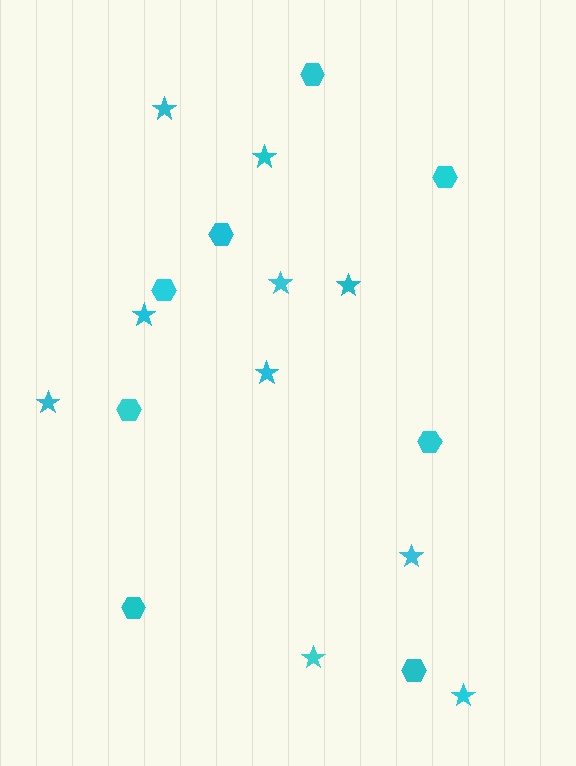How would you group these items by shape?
There are 2 groups: one group of hexagons (8) and one group of stars (10).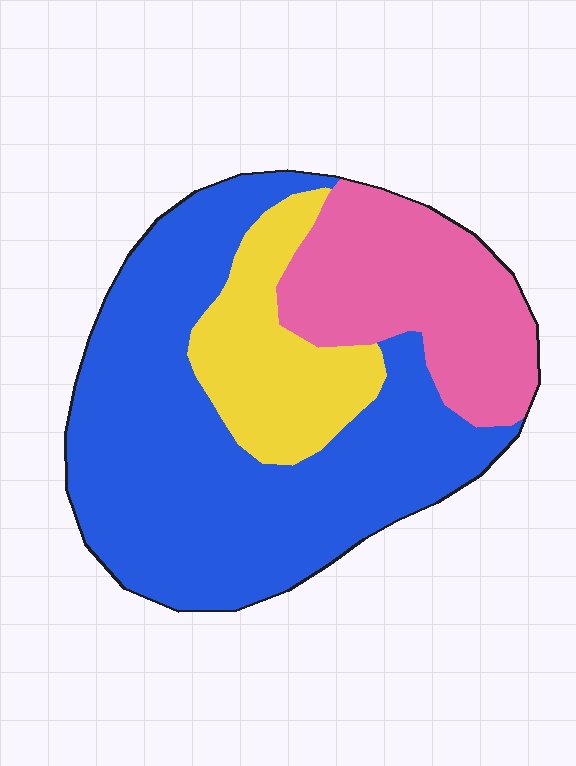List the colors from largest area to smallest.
From largest to smallest: blue, pink, yellow.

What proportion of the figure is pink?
Pink covers roughly 25% of the figure.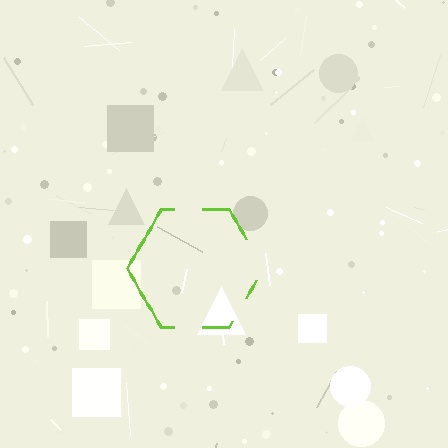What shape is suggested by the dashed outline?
The dashed outline suggests a hexagon.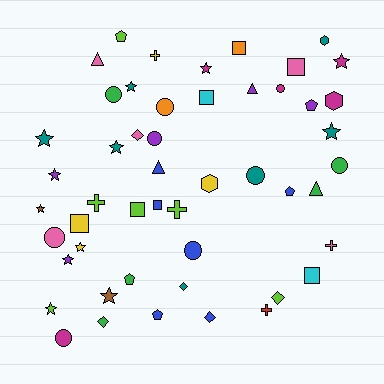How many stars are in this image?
There are 12 stars.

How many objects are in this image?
There are 50 objects.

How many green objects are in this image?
There are 5 green objects.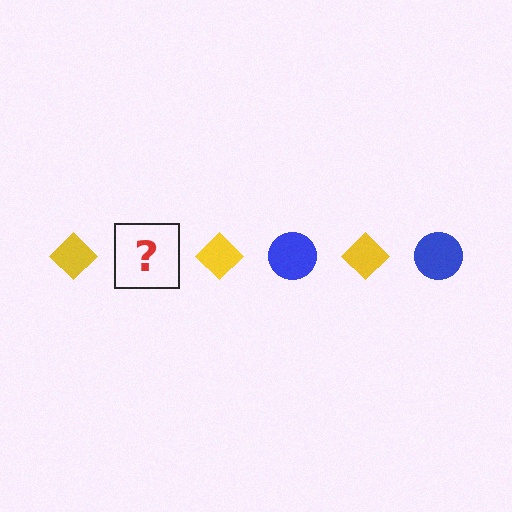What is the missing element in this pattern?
The missing element is a blue circle.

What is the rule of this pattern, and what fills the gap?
The rule is that the pattern alternates between yellow diamond and blue circle. The gap should be filled with a blue circle.